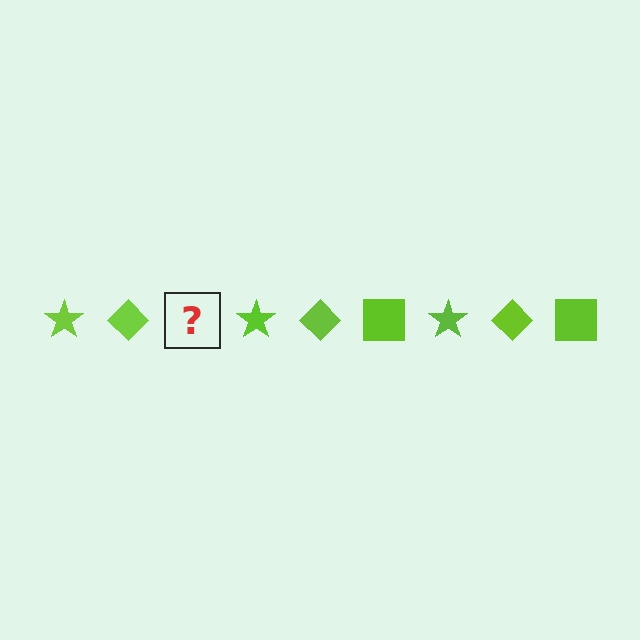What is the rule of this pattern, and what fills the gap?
The rule is that the pattern cycles through star, diamond, square shapes in lime. The gap should be filled with a lime square.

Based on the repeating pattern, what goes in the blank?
The blank should be a lime square.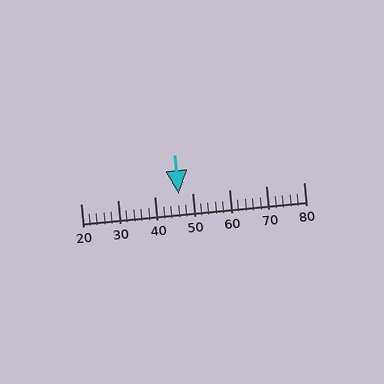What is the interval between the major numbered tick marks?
The major tick marks are spaced 10 units apart.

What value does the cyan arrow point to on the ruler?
The cyan arrow points to approximately 46.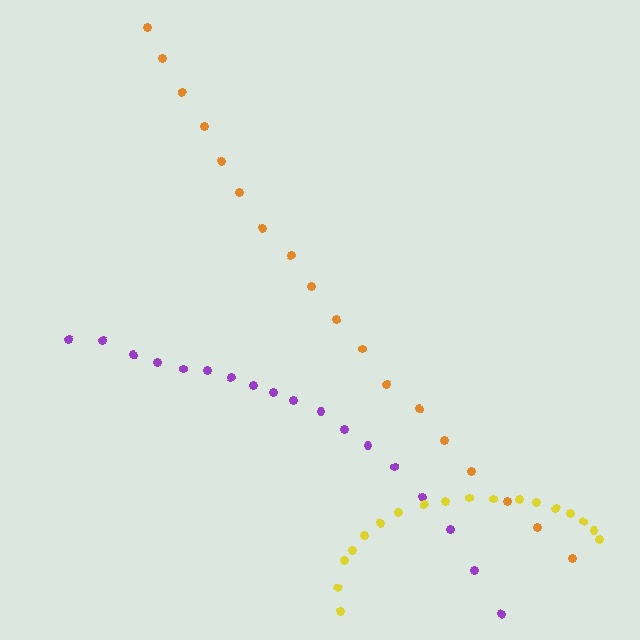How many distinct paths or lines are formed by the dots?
There are 3 distinct paths.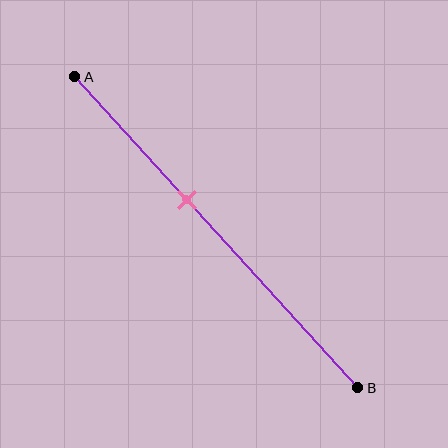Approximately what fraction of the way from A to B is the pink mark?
The pink mark is approximately 40% of the way from A to B.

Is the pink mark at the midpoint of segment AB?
No, the mark is at about 40% from A, not at the 50% midpoint.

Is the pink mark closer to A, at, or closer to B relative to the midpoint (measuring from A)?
The pink mark is closer to point A than the midpoint of segment AB.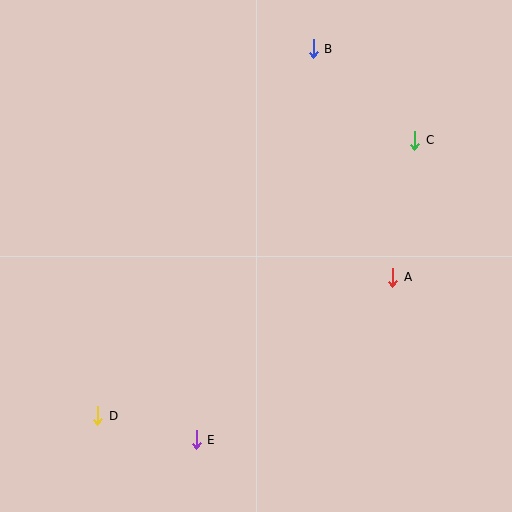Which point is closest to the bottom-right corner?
Point A is closest to the bottom-right corner.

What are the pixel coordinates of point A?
Point A is at (393, 277).